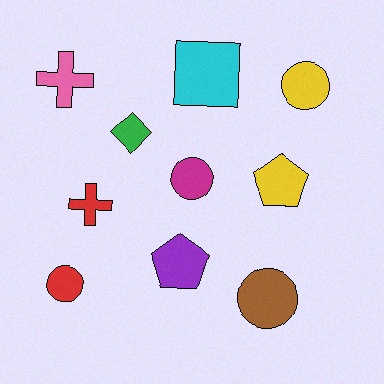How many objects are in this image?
There are 10 objects.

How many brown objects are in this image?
There is 1 brown object.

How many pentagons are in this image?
There are 2 pentagons.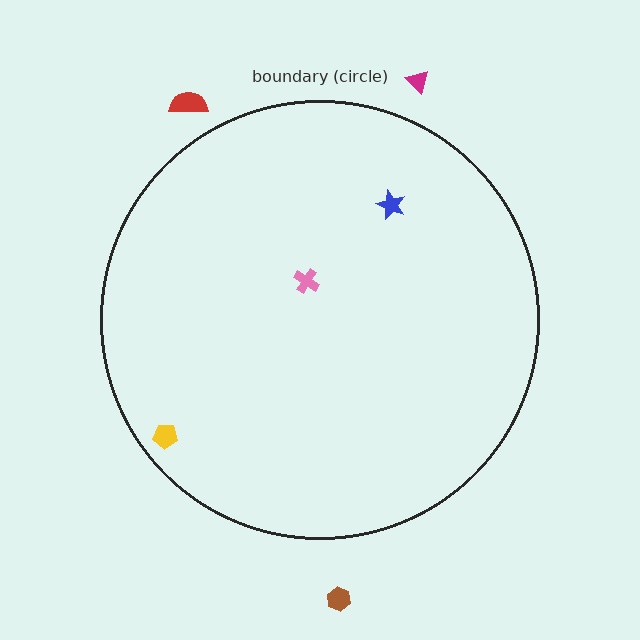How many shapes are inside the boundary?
3 inside, 3 outside.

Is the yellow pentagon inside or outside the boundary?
Inside.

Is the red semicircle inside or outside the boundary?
Outside.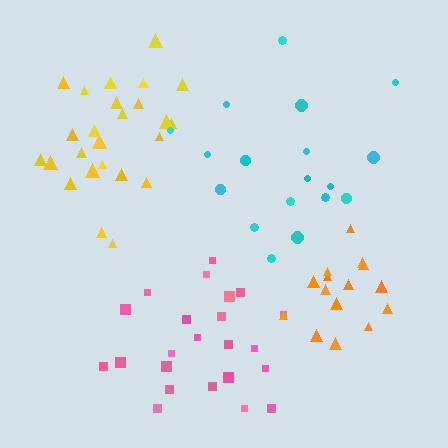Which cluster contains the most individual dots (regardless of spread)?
Yellow (25).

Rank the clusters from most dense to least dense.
orange, yellow, pink, cyan.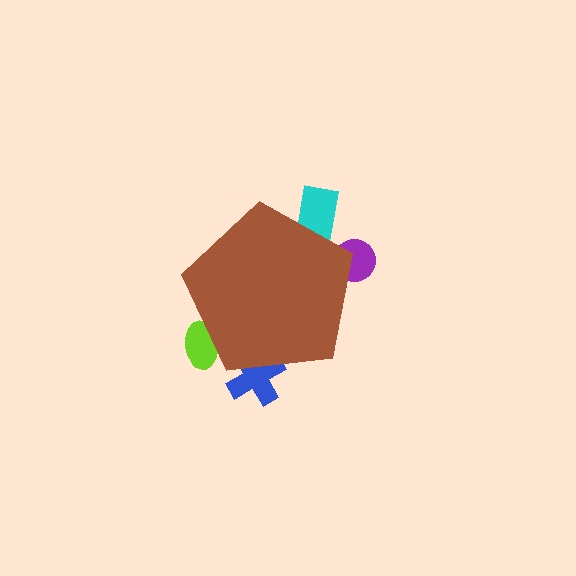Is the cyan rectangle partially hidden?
Yes, the cyan rectangle is partially hidden behind the brown pentagon.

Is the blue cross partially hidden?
Yes, the blue cross is partially hidden behind the brown pentagon.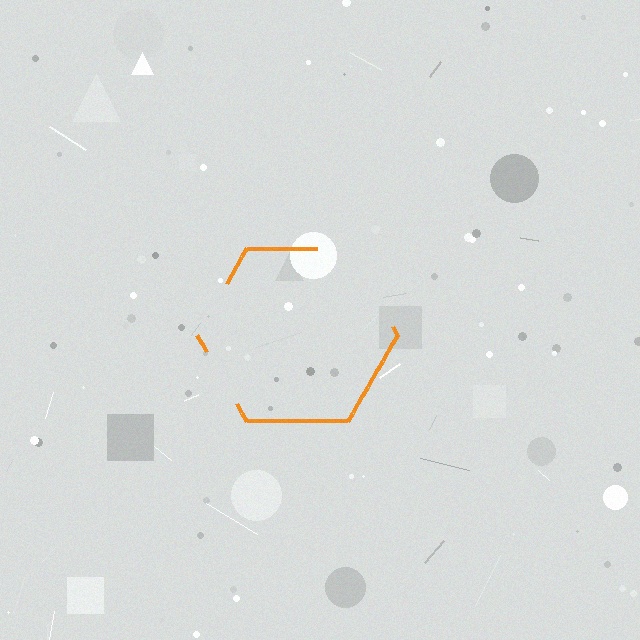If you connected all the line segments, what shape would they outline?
They would outline a hexagon.